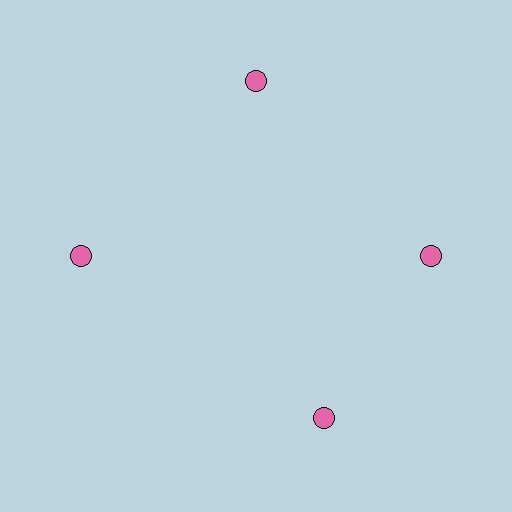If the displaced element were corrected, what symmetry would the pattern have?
It would have 4-fold rotational symmetry — the pattern would map onto itself every 90 degrees.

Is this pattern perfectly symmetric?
No. The 4 pink circles are arranged in a ring, but one element near the 6 o'clock position is rotated out of alignment along the ring, breaking the 4-fold rotational symmetry.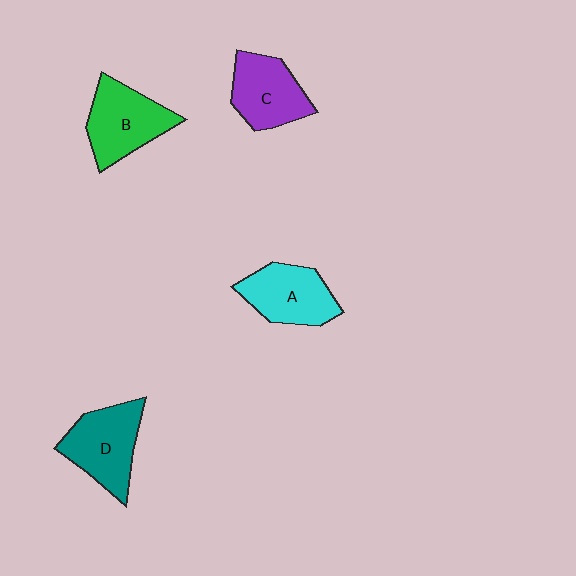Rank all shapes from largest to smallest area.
From largest to smallest: D (teal), B (green), A (cyan), C (purple).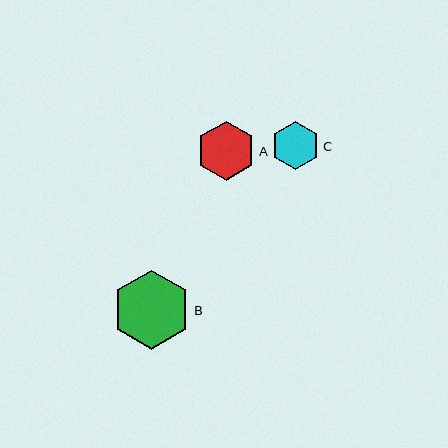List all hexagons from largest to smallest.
From largest to smallest: B, A, C.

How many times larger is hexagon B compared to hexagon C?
Hexagon B is approximately 1.6 times the size of hexagon C.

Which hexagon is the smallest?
Hexagon C is the smallest with a size of approximately 49 pixels.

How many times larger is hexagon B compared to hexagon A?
Hexagon B is approximately 1.3 times the size of hexagon A.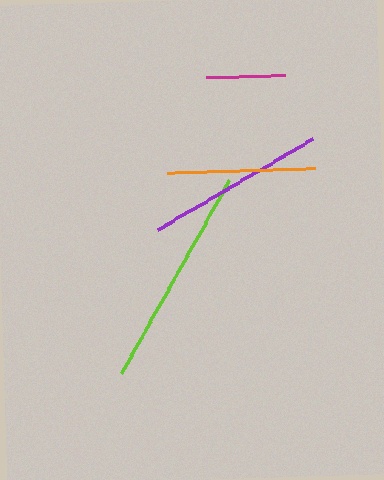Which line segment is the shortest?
The magenta line is the shortest at approximately 79 pixels.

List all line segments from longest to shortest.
From longest to shortest: lime, purple, orange, magenta.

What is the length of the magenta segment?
The magenta segment is approximately 79 pixels long.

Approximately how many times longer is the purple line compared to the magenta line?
The purple line is approximately 2.3 times the length of the magenta line.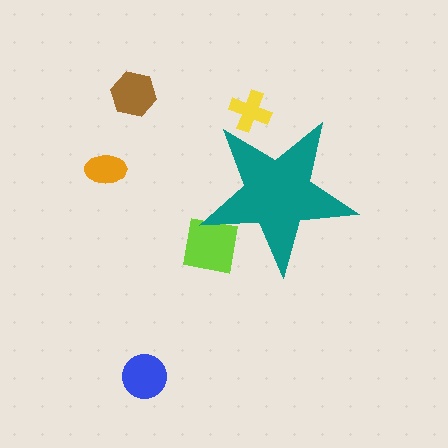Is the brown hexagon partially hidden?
No, the brown hexagon is fully visible.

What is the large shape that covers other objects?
A teal star.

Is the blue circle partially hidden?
No, the blue circle is fully visible.